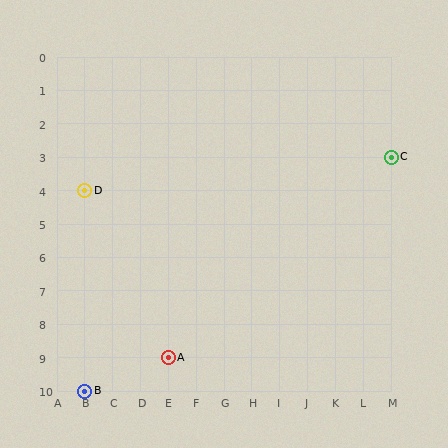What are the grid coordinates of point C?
Point C is at grid coordinates (M, 3).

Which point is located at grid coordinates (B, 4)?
Point D is at (B, 4).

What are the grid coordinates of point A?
Point A is at grid coordinates (E, 9).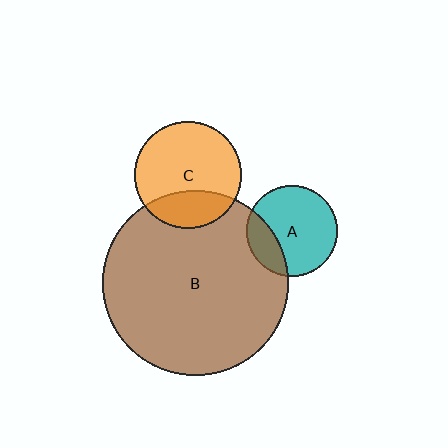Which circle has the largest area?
Circle B (brown).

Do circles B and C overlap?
Yes.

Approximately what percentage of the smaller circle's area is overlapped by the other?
Approximately 25%.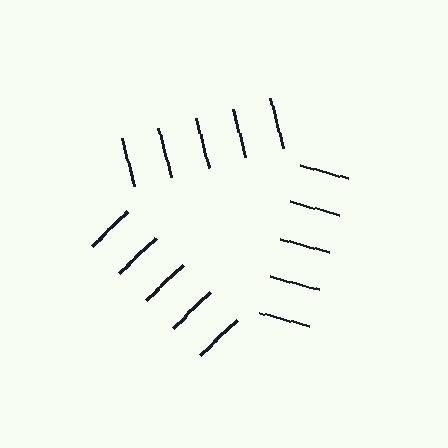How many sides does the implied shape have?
3 sides — the line-ends trace a triangle.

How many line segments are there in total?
15 — 5 along each of the 3 edges.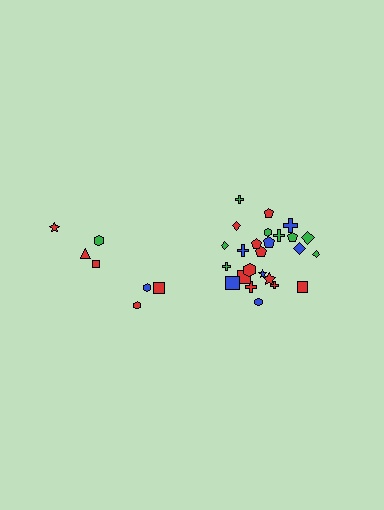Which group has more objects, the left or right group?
The right group.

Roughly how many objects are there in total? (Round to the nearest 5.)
Roughly 30 objects in total.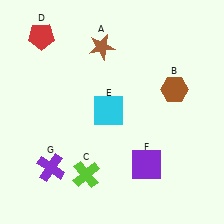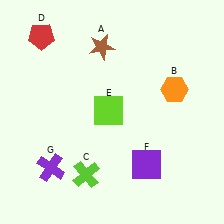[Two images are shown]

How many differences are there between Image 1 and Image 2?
There are 2 differences between the two images.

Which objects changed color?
B changed from brown to orange. E changed from cyan to lime.